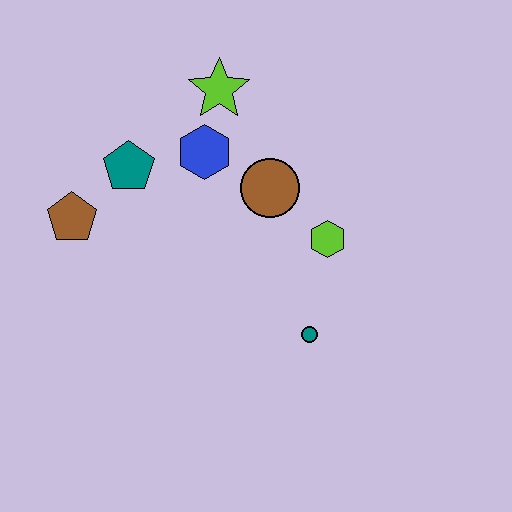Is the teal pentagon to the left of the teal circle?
Yes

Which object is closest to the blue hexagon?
The lime star is closest to the blue hexagon.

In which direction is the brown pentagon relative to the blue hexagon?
The brown pentagon is to the left of the blue hexagon.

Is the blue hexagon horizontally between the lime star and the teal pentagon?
Yes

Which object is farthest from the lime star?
The teal circle is farthest from the lime star.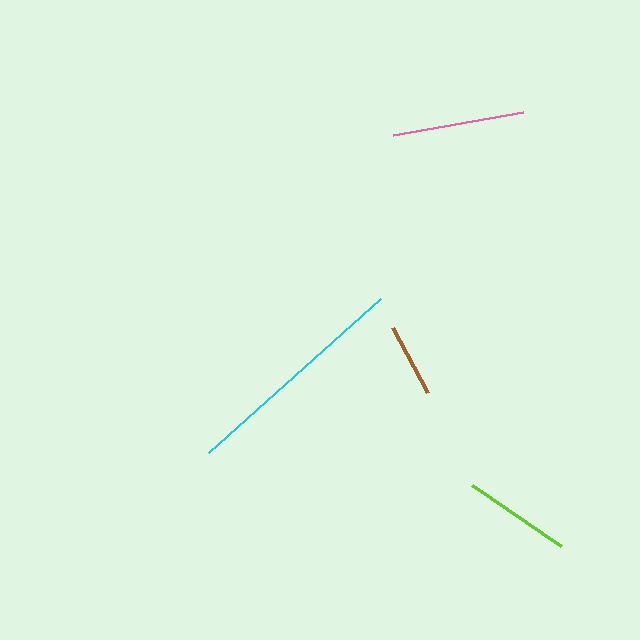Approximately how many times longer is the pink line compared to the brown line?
The pink line is approximately 1.8 times the length of the brown line.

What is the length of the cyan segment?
The cyan segment is approximately 231 pixels long.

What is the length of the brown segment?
The brown segment is approximately 75 pixels long.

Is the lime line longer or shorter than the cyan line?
The cyan line is longer than the lime line.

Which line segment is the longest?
The cyan line is the longest at approximately 231 pixels.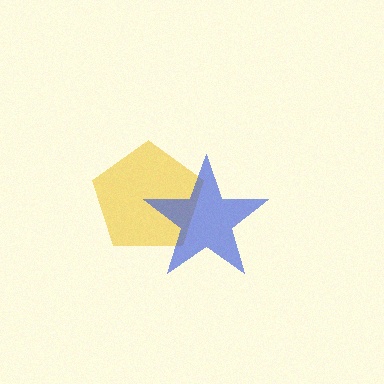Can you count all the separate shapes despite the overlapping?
Yes, there are 2 separate shapes.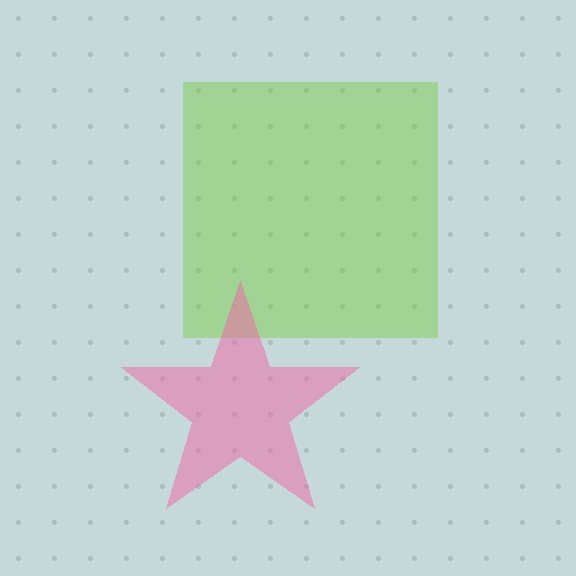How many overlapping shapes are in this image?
There are 2 overlapping shapes in the image.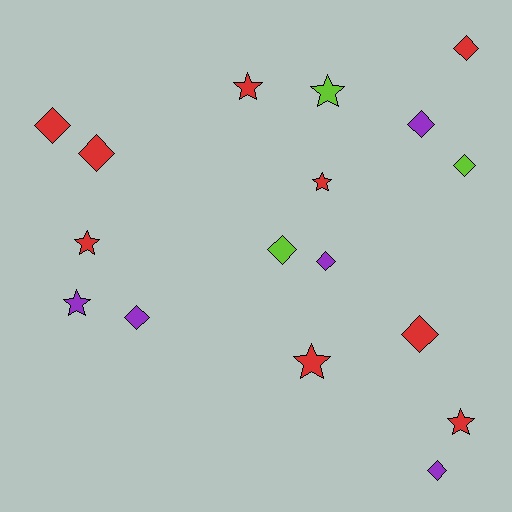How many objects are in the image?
There are 17 objects.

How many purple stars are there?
There is 1 purple star.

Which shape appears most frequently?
Diamond, with 10 objects.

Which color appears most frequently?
Red, with 9 objects.